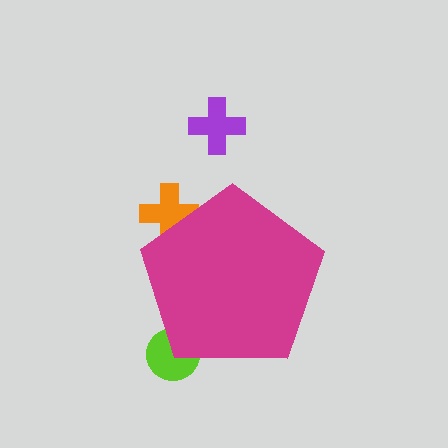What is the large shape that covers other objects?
A magenta pentagon.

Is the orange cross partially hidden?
Yes, the orange cross is partially hidden behind the magenta pentagon.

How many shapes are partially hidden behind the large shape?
2 shapes are partially hidden.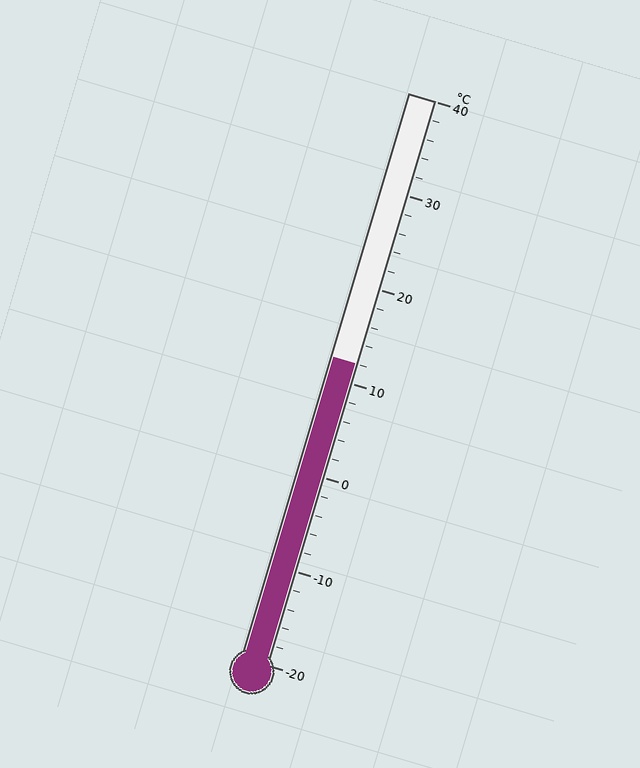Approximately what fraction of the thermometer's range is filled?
The thermometer is filled to approximately 55% of its range.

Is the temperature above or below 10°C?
The temperature is above 10°C.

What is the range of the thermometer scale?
The thermometer scale ranges from -20°C to 40°C.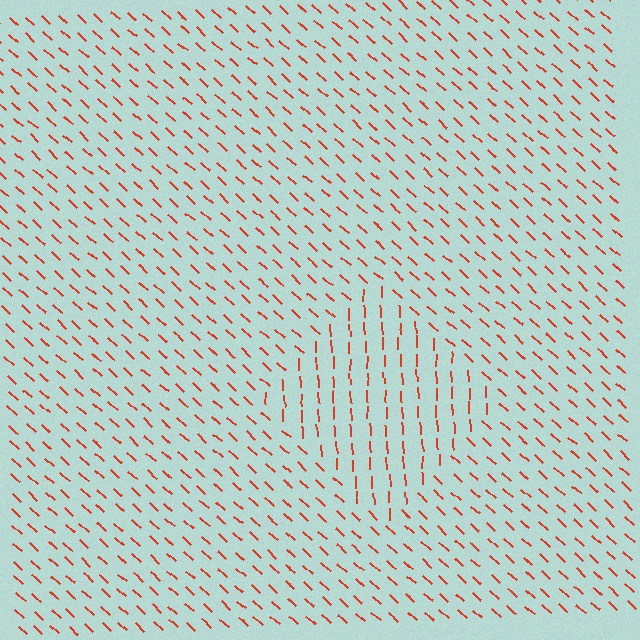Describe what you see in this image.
The image is filled with small red line segments. A diamond region in the image has lines oriented differently from the surrounding lines, creating a visible texture boundary.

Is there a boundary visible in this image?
Yes, there is a texture boundary formed by a change in line orientation.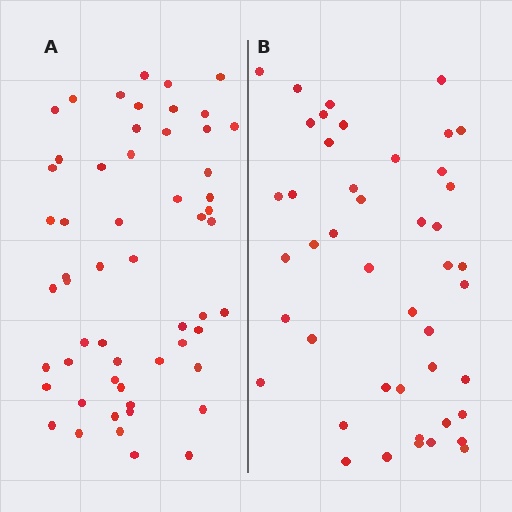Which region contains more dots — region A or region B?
Region A (the left region) has more dots.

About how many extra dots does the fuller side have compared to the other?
Region A has roughly 12 or so more dots than region B.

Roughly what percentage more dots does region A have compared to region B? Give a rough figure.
About 25% more.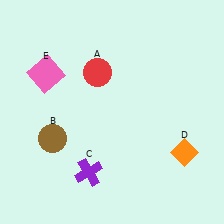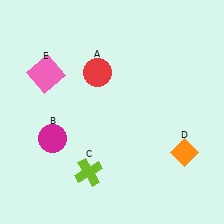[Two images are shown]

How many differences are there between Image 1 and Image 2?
There are 2 differences between the two images.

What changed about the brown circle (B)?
In Image 1, B is brown. In Image 2, it changed to magenta.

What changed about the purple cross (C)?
In Image 1, C is purple. In Image 2, it changed to lime.